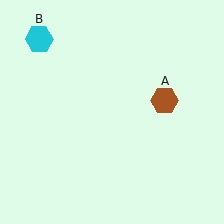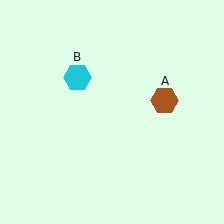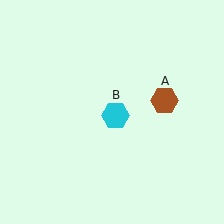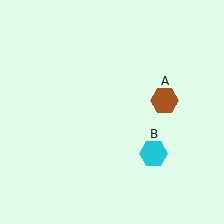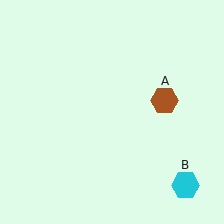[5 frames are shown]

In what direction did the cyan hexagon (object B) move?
The cyan hexagon (object B) moved down and to the right.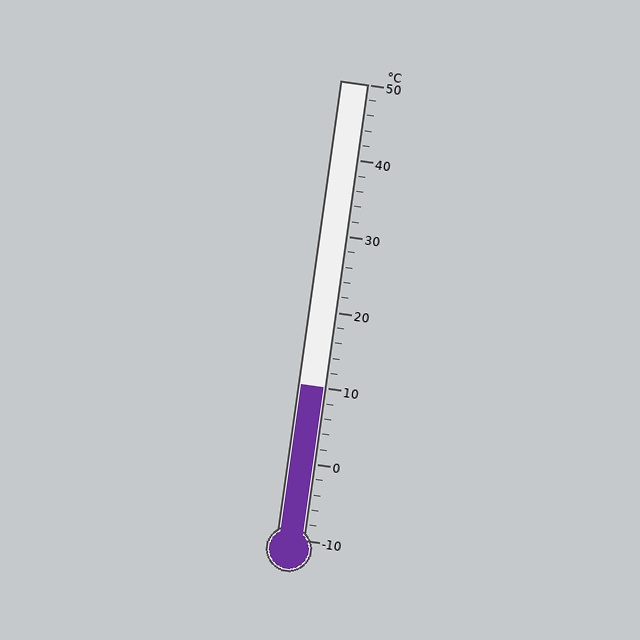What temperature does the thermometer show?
The thermometer shows approximately 10°C.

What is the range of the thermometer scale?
The thermometer scale ranges from -10°C to 50°C.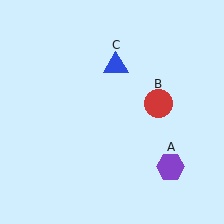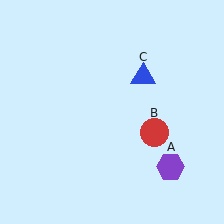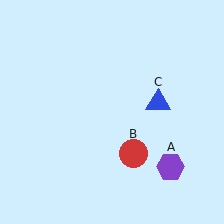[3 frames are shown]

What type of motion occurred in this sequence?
The red circle (object B), blue triangle (object C) rotated clockwise around the center of the scene.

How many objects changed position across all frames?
2 objects changed position: red circle (object B), blue triangle (object C).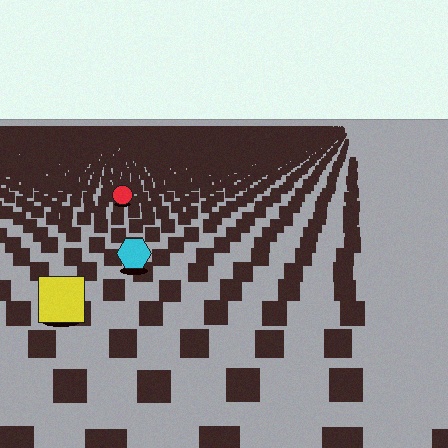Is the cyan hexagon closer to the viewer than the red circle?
Yes. The cyan hexagon is closer — you can tell from the texture gradient: the ground texture is coarser near it.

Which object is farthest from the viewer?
The red circle is farthest from the viewer. It appears smaller and the ground texture around it is denser.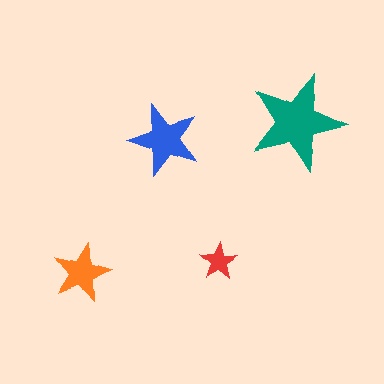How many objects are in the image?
There are 4 objects in the image.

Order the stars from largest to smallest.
the teal one, the blue one, the orange one, the red one.